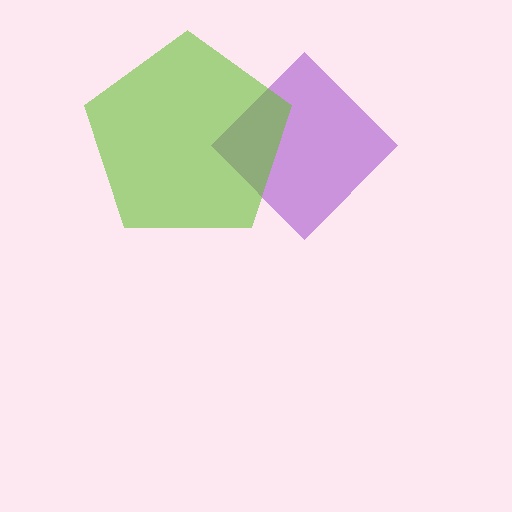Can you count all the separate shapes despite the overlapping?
Yes, there are 2 separate shapes.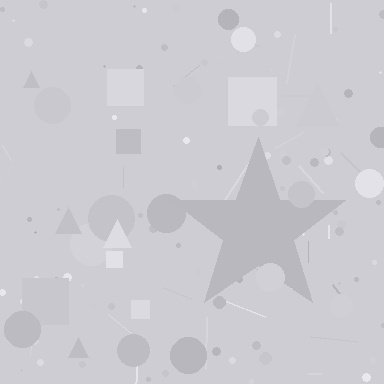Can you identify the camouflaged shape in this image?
The camouflaged shape is a star.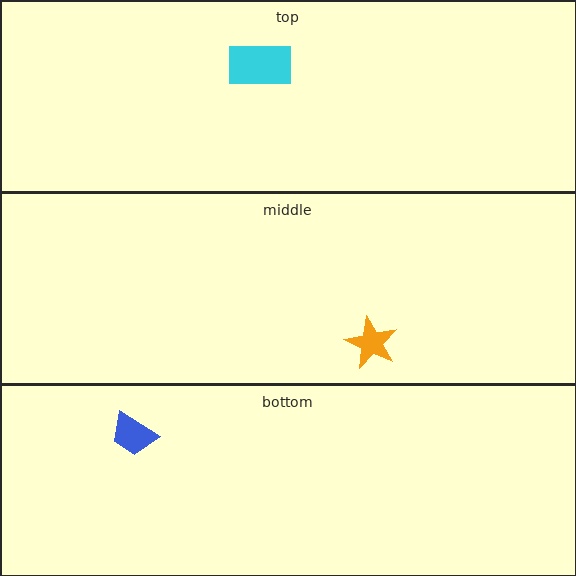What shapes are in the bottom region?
The blue trapezoid.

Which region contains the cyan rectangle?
The top region.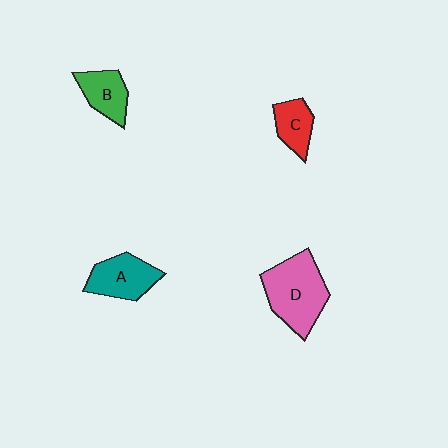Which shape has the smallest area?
Shape C (red).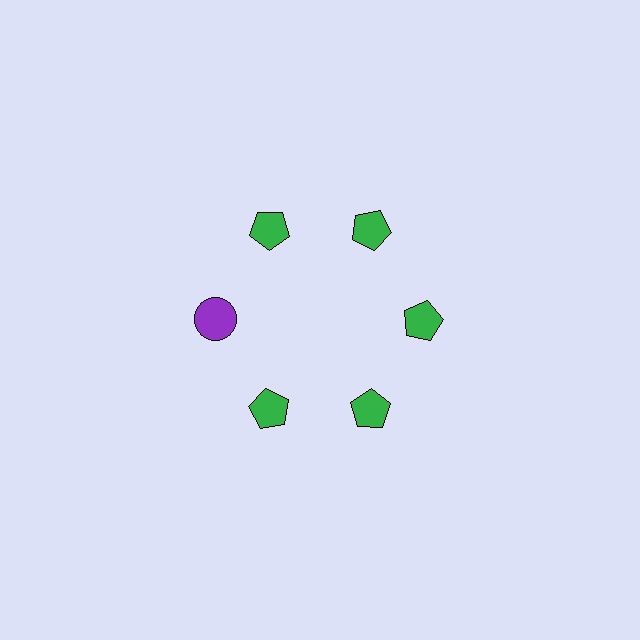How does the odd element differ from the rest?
It differs in both color (purple instead of green) and shape (circle instead of pentagon).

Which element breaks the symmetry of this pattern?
The purple circle at roughly the 9 o'clock position breaks the symmetry. All other shapes are green pentagons.